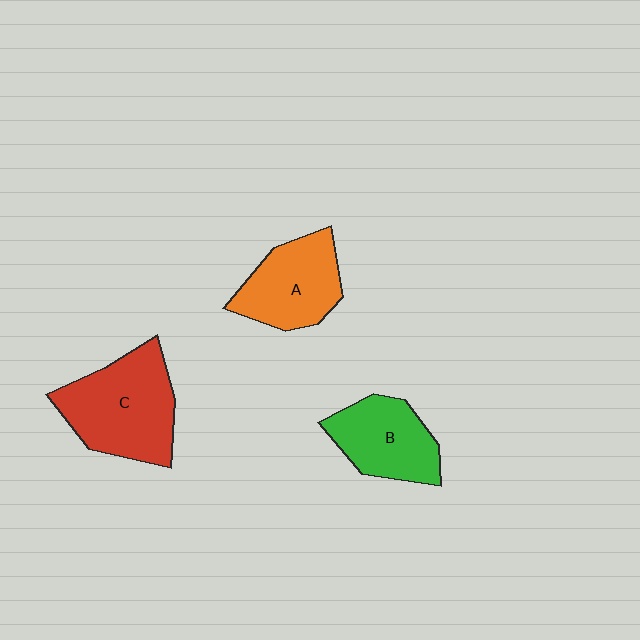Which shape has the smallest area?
Shape B (green).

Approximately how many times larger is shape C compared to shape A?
Approximately 1.3 times.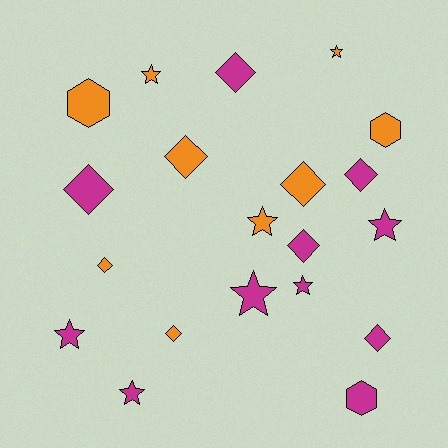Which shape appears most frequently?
Diamond, with 9 objects.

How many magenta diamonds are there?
There are 5 magenta diamonds.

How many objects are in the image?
There are 20 objects.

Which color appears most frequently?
Magenta, with 11 objects.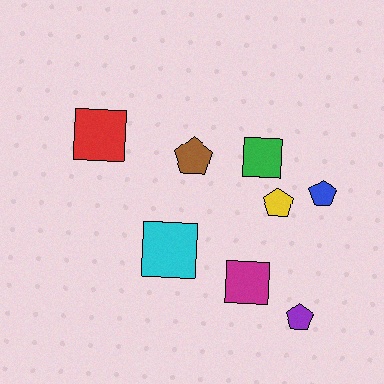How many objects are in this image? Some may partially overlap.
There are 8 objects.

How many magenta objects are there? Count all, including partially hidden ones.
There is 1 magenta object.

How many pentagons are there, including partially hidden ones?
There are 4 pentagons.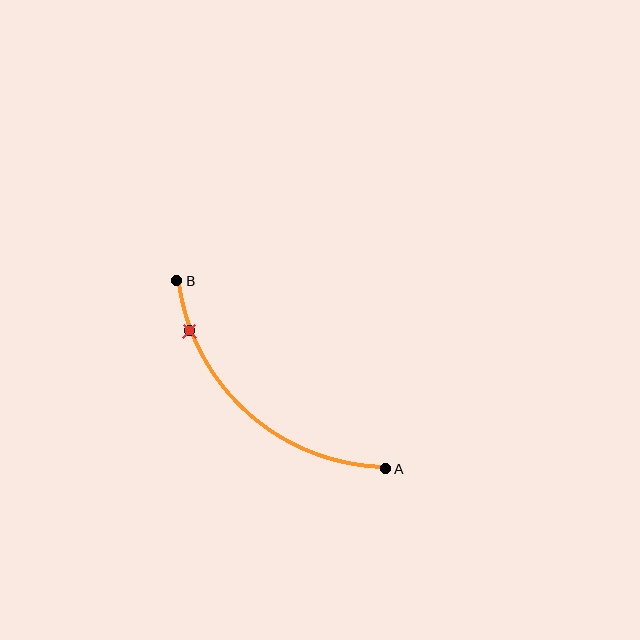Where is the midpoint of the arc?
The arc midpoint is the point on the curve farthest from the straight line joining A and B. It sits below and to the left of that line.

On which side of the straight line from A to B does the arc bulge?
The arc bulges below and to the left of the straight line connecting A and B.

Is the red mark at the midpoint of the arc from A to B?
No. The red mark lies on the arc but is closer to endpoint B. The arc midpoint would be at the point on the curve equidistant along the arc from both A and B.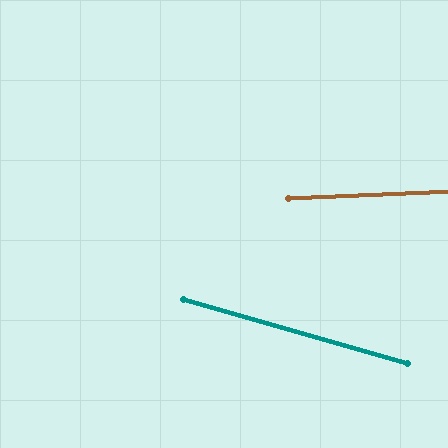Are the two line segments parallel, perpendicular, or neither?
Neither parallel nor perpendicular — they differ by about 18°.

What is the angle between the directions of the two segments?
Approximately 18 degrees.